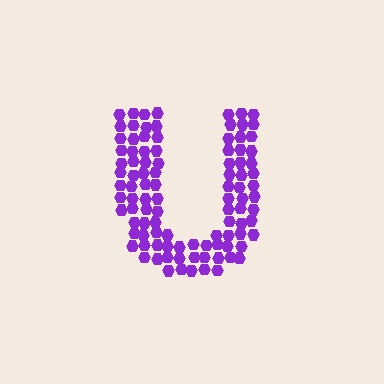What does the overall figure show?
The overall figure shows the letter U.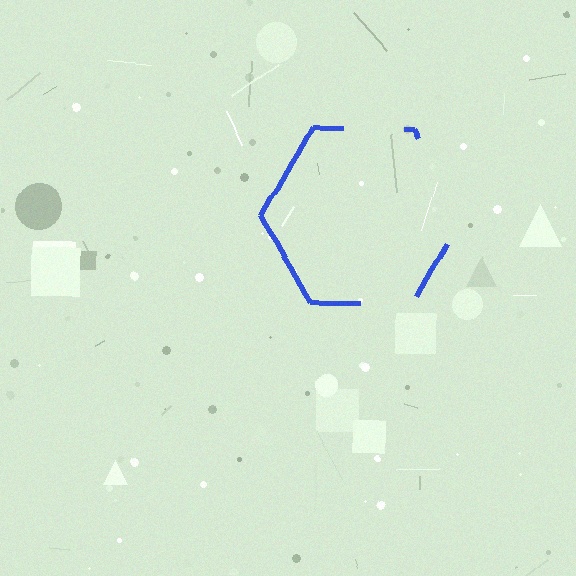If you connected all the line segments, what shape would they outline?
They would outline a hexagon.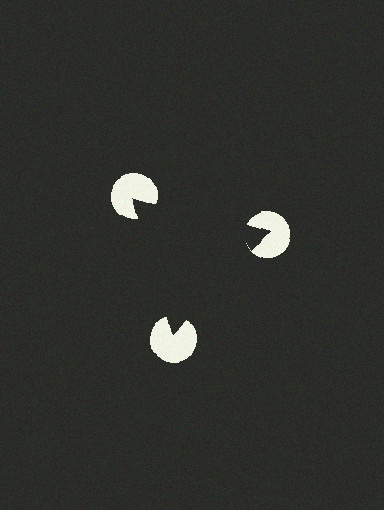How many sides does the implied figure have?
3 sides.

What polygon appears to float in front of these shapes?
An illusory triangle — its edges are inferred from the aligned wedge cuts in the pac-man discs, not physically drawn.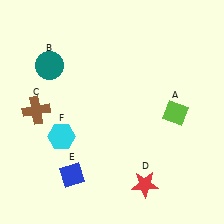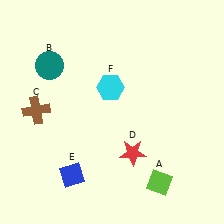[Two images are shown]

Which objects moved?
The objects that moved are: the lime diamond (A), the red star (D), the cyan hexagon (F).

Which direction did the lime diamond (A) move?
The lime diamond (A) moved down.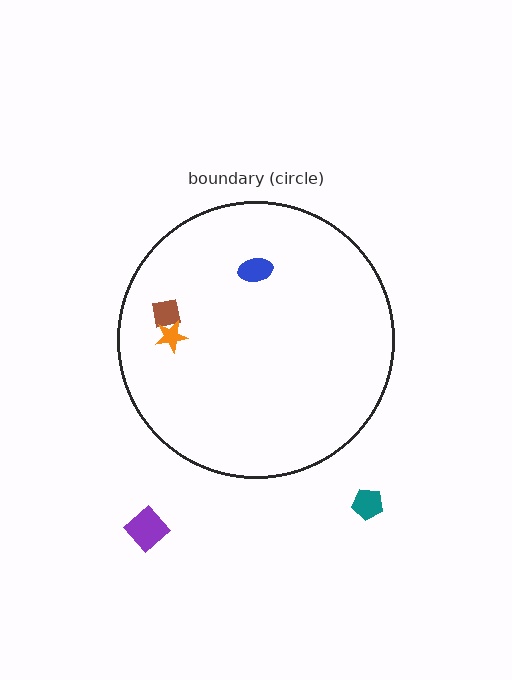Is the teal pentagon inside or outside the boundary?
Outside.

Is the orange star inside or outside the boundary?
Inside.